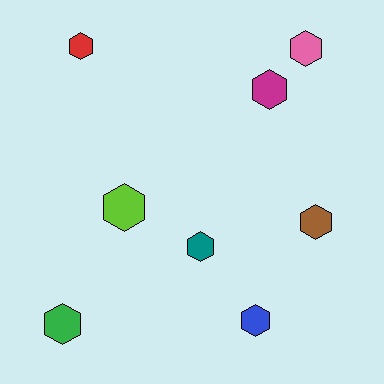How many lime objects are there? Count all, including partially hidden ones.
There is 1 lime object.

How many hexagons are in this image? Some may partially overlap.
There are 8 hexagons.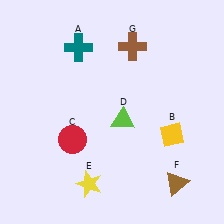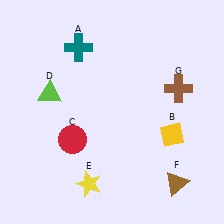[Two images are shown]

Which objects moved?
The objects that moved are: the lime triangle (D), the brown cross (G).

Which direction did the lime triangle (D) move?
The lime triangle (D) moved left.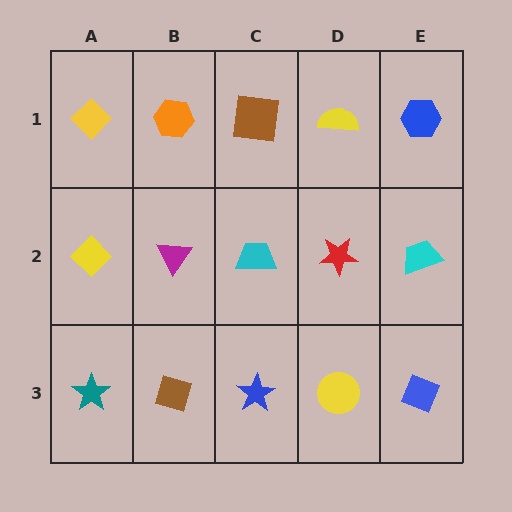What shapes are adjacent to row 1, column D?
A red star (row 2, column D), a brown square (row 1, column C), a blue hexagon (row 1, column E).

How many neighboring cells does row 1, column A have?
2.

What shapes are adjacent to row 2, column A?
A yellow diamond (row 1, column A), a teal star (row 3, column A), a magenta triangle (row 2, column B).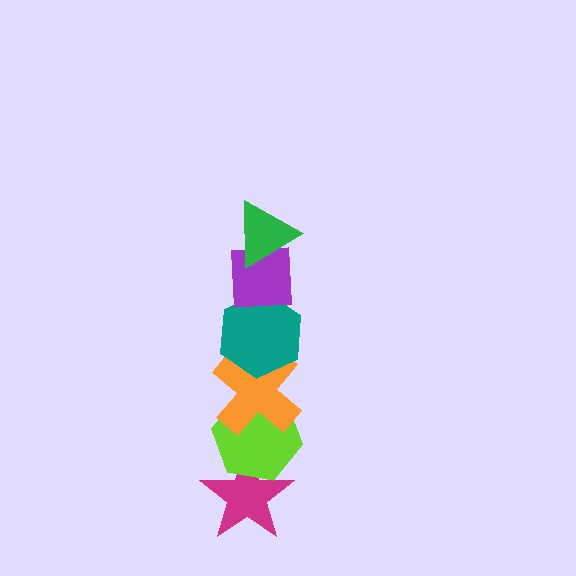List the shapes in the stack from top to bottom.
From top to bottom: the green triangle, the purple square, the teal hexagon, the orange cross, the lime hexagon, the magenta star.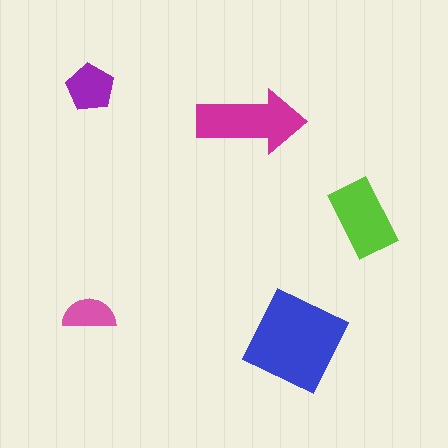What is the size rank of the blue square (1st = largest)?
1st.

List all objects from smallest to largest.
The pink semicircle, the purple pentagon, the lime rectangle, the magenta arrow, the blue square.